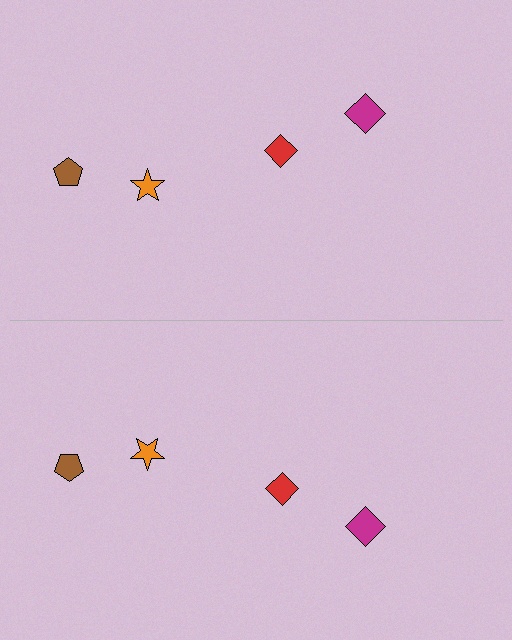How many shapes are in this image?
There are 8 shapes in this image.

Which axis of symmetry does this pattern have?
The pattern has a horizontal axis of symmetry running through the center of the image.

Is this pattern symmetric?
Yes, this pattern has bilateral (reflection) symmetry.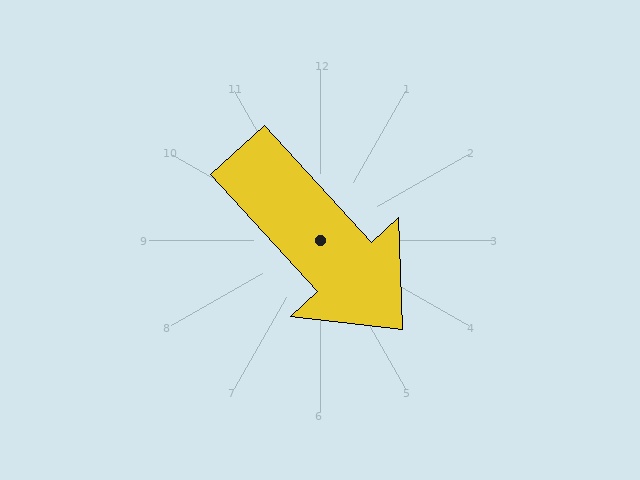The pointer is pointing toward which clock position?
Roughly 5 o'clock.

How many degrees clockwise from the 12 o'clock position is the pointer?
Approximately 138 degrees.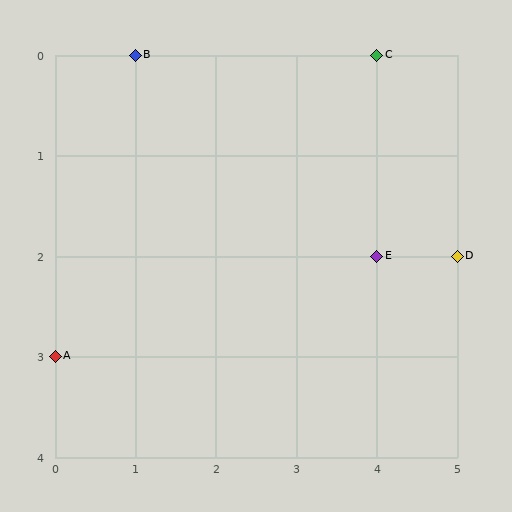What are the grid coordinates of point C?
Point C is at grid coordinates (4, 0).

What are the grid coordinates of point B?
Point B is at grid coordinates (1, 0).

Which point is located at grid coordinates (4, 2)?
Point E is at (4, 2).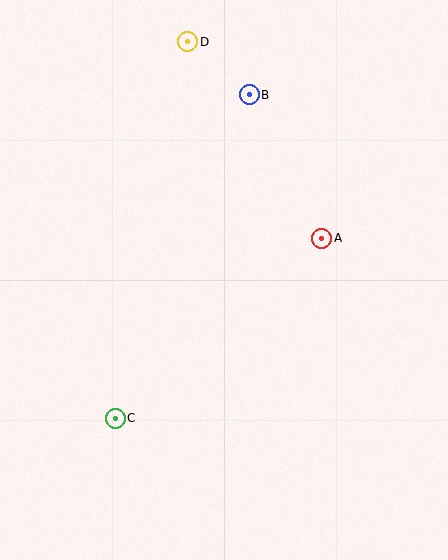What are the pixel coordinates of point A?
Point A is at (322, 238).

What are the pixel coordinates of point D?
Point D is at (188, 42).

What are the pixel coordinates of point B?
Point B is at (249, 95).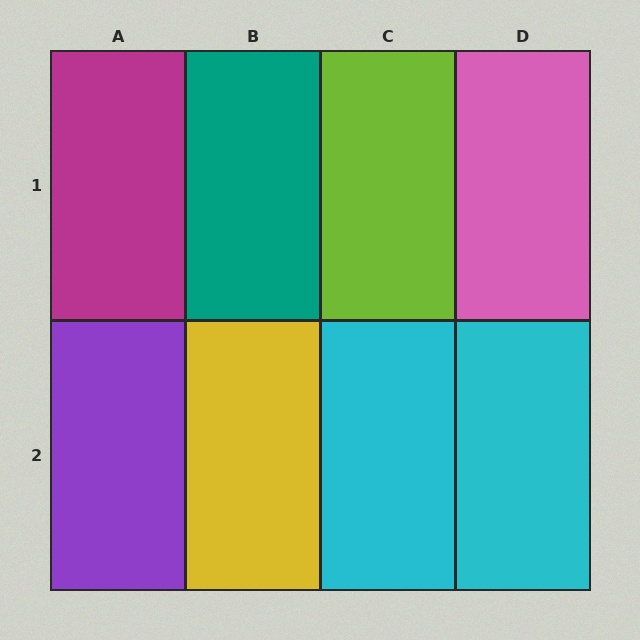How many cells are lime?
1 cell is lime.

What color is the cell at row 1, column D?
Pink.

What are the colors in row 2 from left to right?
Purple, yellow, cyan, cyan.